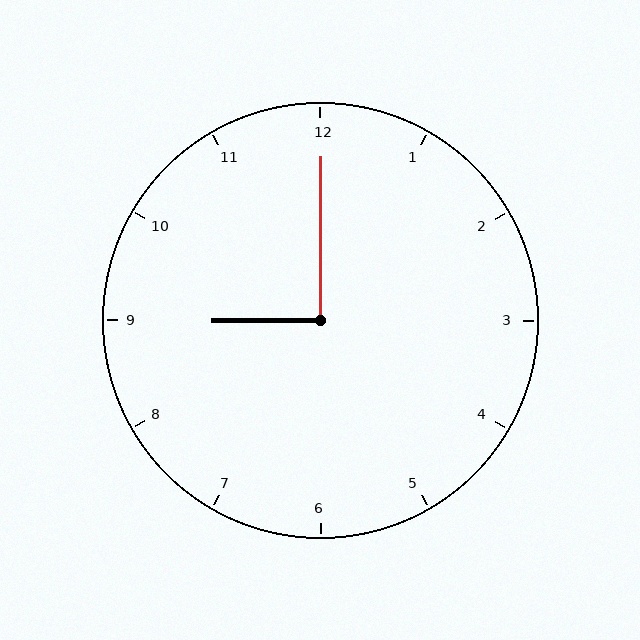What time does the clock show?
9:00.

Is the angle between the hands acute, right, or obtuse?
It is right.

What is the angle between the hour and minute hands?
Approximately 90 degrees.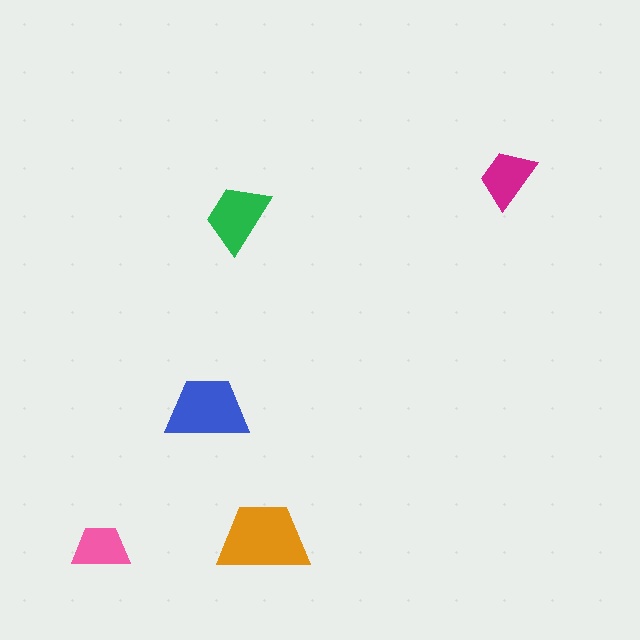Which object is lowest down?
The pink trapezoid is bottommost.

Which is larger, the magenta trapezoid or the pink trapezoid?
The magenta one.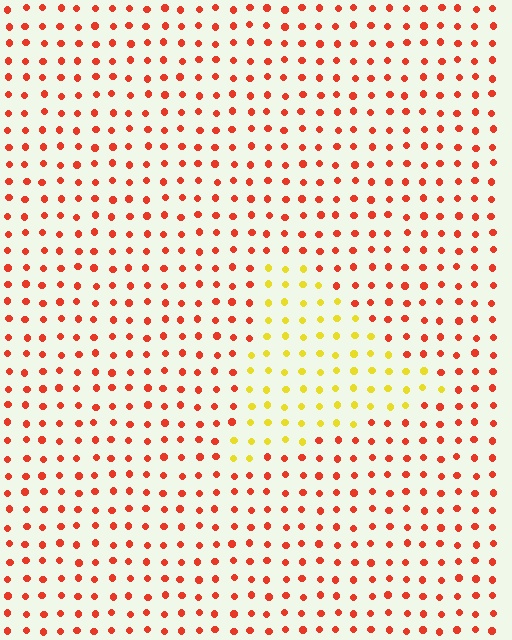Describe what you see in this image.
The image is filled with small red elements in a uniform arrangement. A triangle-shaped region is visible where the elements are tinted to a slightly different hue, forming a subtle color boundary.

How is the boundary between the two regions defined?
The boundary is defined purely by a slight shift in hue (about 52 degrees). Spacing, size, and orientation are identical on both sides.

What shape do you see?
I see a triangle.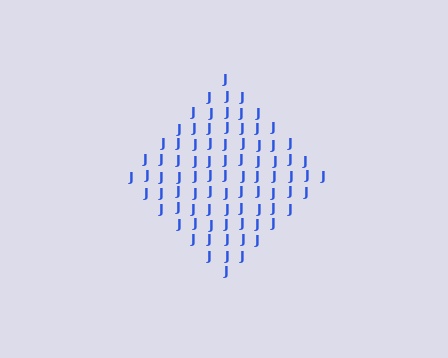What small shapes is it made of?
It is made of small letter J's.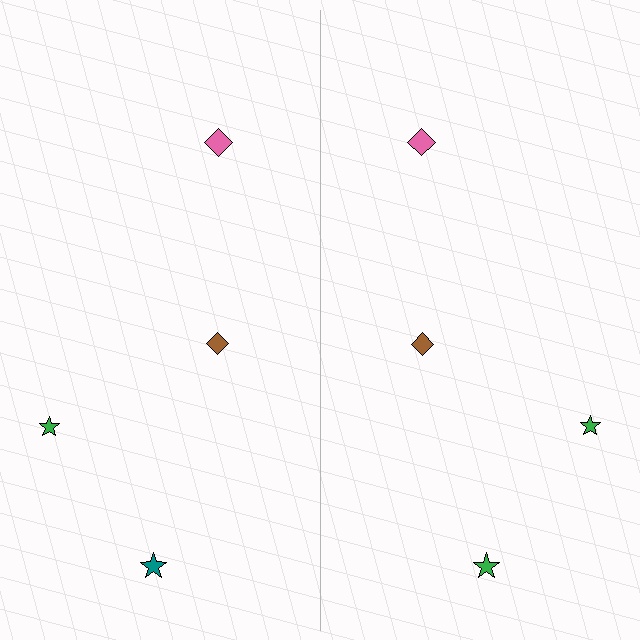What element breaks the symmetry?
The green star on the right side breaks the symmetry — its mirror counterpart is teal.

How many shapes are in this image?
There are 8 shapes in this image.